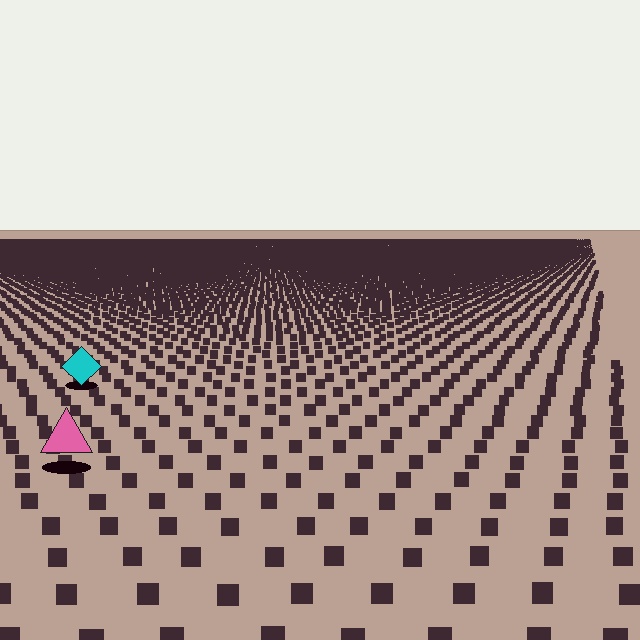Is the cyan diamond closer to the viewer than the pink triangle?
No. The pink triangle is closer — you can tell from the texture gradient: the ground texture is coarser near it.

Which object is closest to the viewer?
The pink triangle is closest. The texture marks near it are larger and more spread out.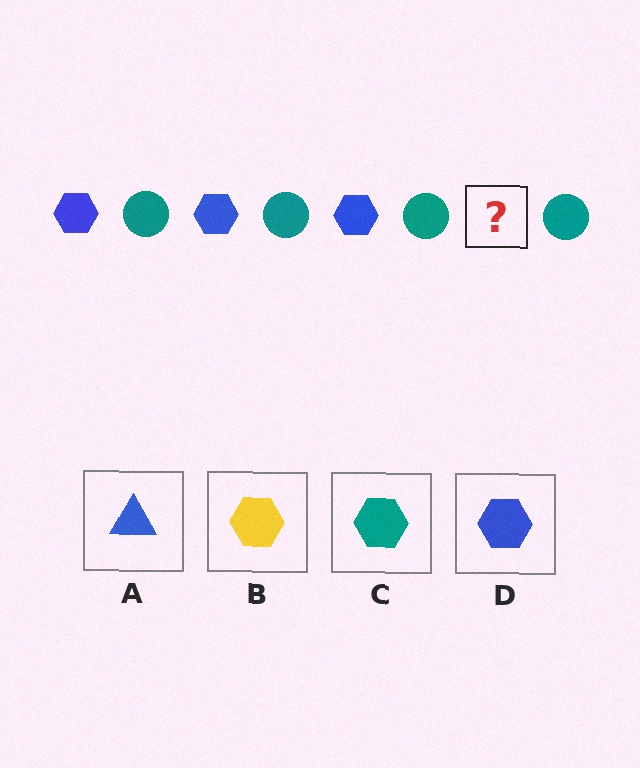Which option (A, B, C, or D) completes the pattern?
D.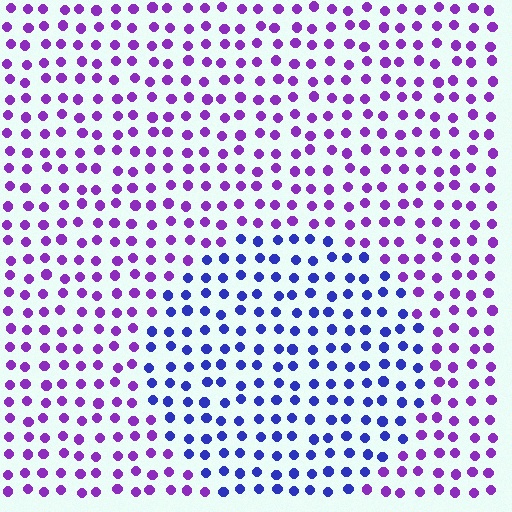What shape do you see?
I see a circle.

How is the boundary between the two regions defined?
The boundary is defined purely by a slight shift in hue (about 43 degrees). Spacing, size, and orientation are identical on both sides.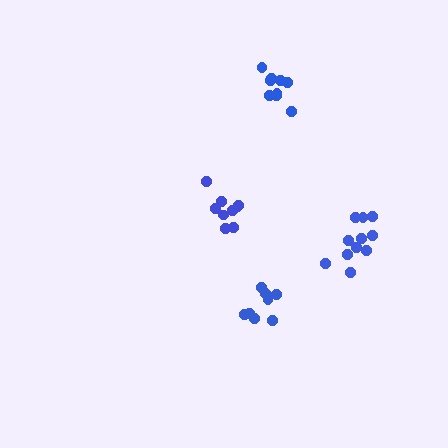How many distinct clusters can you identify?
There are 4 distinct clusters.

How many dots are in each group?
Group 1: 9 dots, Group 2: 8 dots, Group 3: 9 dots, Group 4: 11 dots (37 total).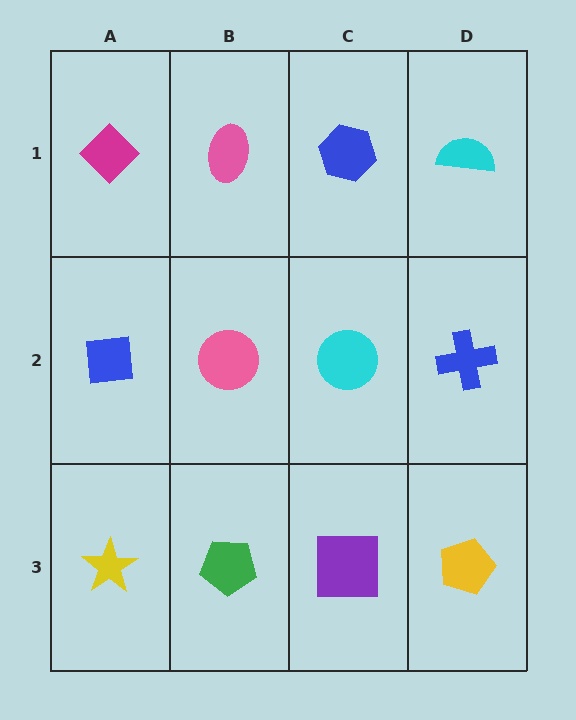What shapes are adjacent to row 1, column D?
A blue cross (row 2, column D), a blue hexagon (row 1, column C).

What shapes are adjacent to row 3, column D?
A blue cross (row 2, column D), a purple square (row 3, column C).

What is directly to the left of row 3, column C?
A green pentagon.